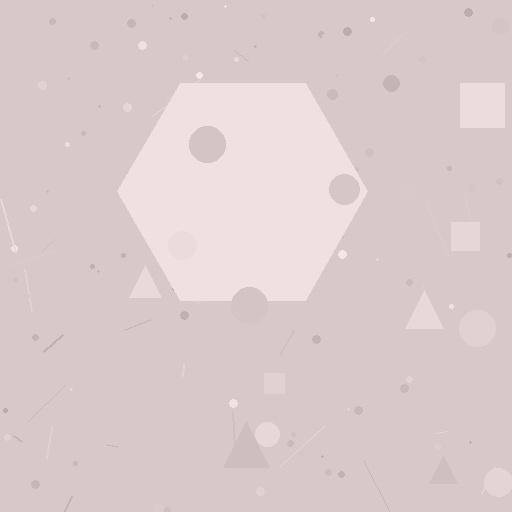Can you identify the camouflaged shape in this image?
The camouflaged shape is a hexagon.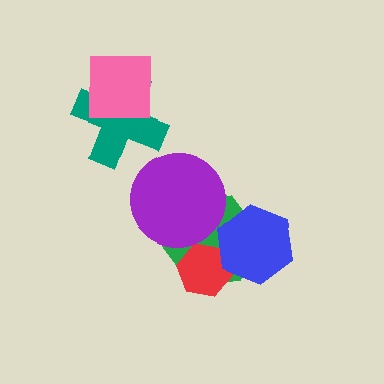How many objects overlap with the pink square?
1 object overlaps with the pink square.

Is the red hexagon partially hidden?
Yes, it is partially covered by another shape.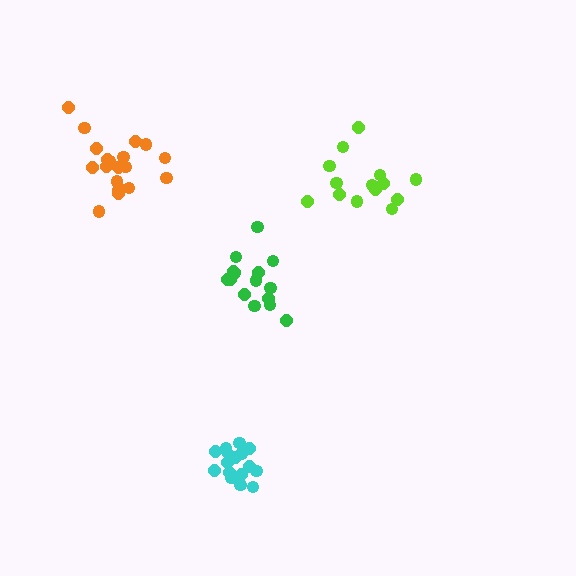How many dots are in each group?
Group 1: 15 dots, Group 2: 16 dots, Group 3: 20 dots, Group 4: 16 dots (67 total).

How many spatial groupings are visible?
There are 4 spatial groupings.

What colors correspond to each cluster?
The clusters are colored: lime, green, orange, cyan.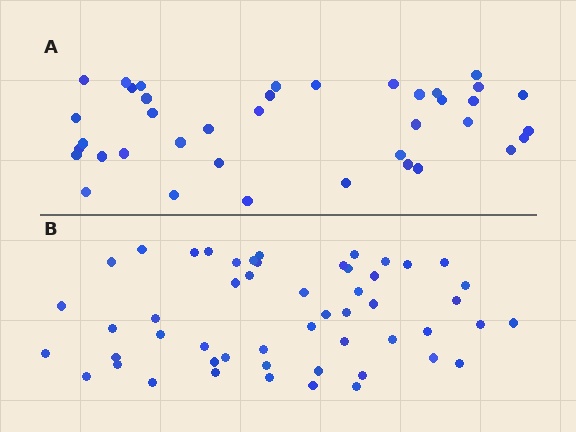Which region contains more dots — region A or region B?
Region B (the bottom region) has more dots.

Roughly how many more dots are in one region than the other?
Region B has approximately 15 more dots than region A.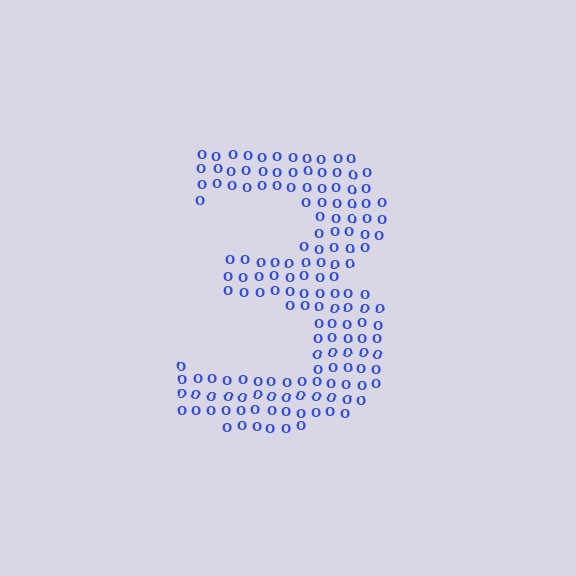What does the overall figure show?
The overall figure shows the digit 3.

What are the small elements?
The small elements are letter O's.